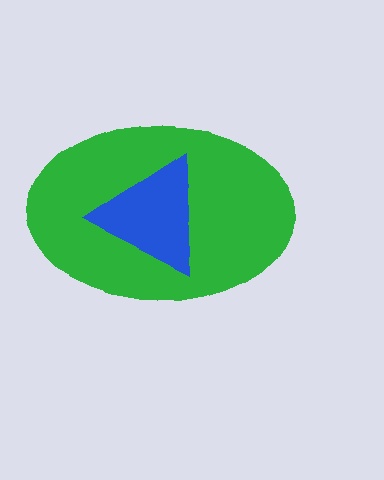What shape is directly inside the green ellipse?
The blue triangle.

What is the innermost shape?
The blue triangle.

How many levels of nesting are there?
2.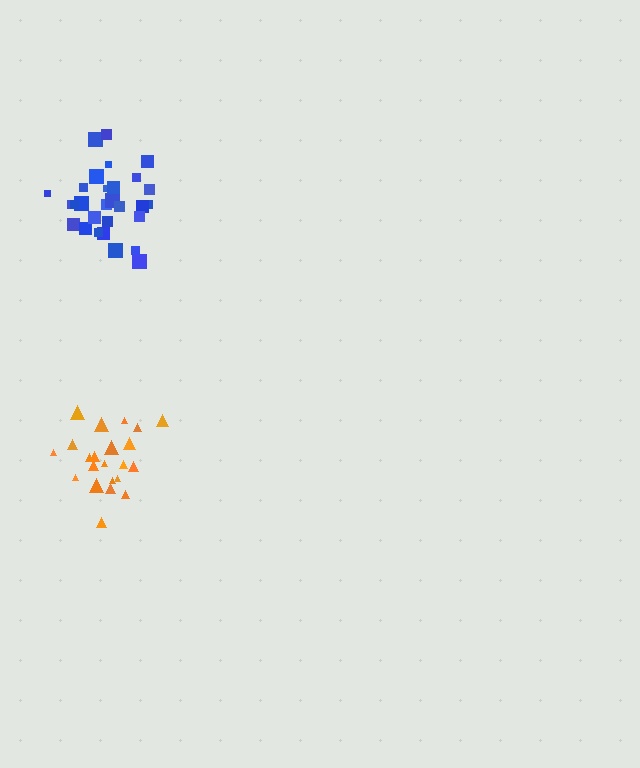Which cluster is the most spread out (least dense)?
Blue.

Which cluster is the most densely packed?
Orange.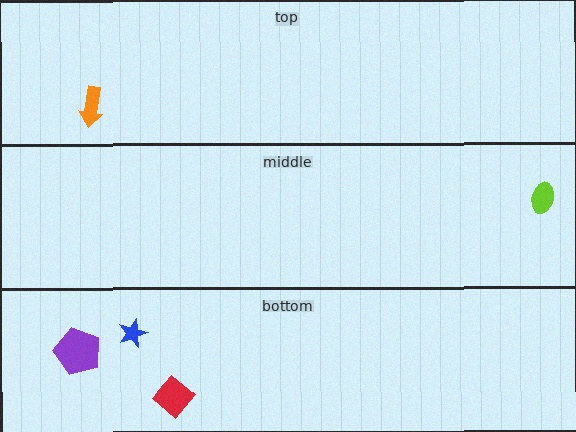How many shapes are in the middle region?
1.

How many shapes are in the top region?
1.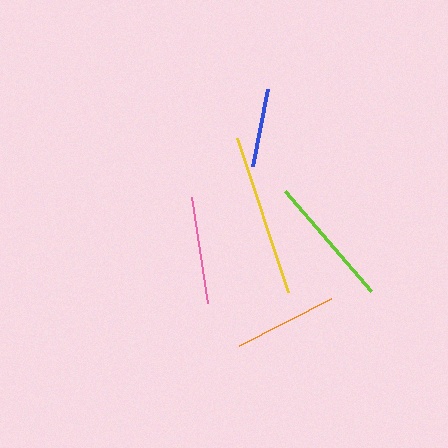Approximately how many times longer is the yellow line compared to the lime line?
The yellow line is approximately 1.2 times the length of the lime line.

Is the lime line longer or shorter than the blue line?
The lime line is longer than the blue line.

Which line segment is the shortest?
The blue line is the shortest at approximately 78 pixels.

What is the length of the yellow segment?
The yellow segment is approximately 162 pixels long.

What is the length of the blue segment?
The blue segment is approximately 78 pixels long.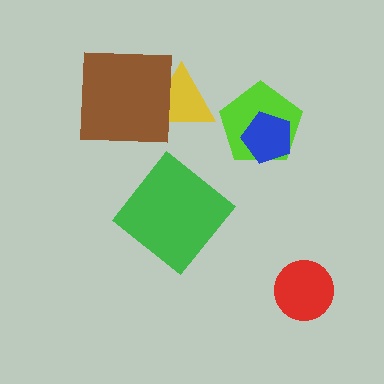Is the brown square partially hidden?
No, no other shape covers it.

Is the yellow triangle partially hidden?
Yes, it is partially covered by another shape.